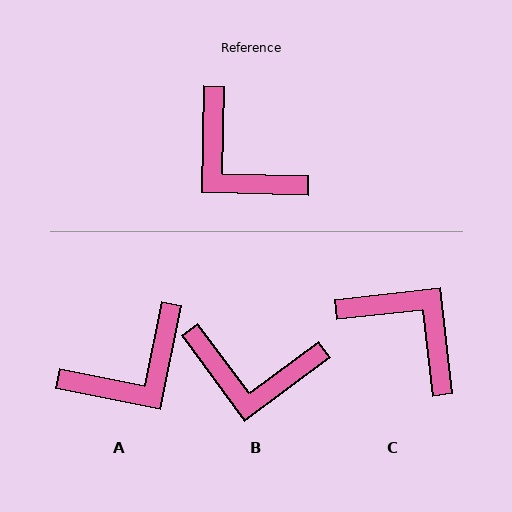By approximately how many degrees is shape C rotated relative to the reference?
Approximately 172 degrees clockwise.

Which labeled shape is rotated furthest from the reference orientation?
C, about 172 degrees away.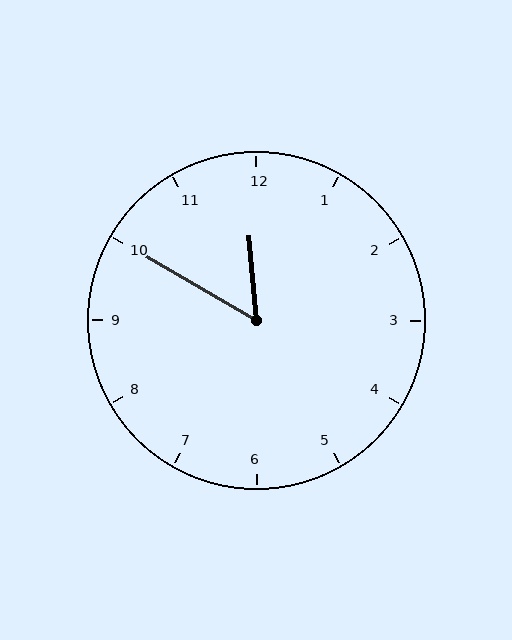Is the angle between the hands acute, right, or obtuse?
It is acute.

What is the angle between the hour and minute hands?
Approximately 55 degrees.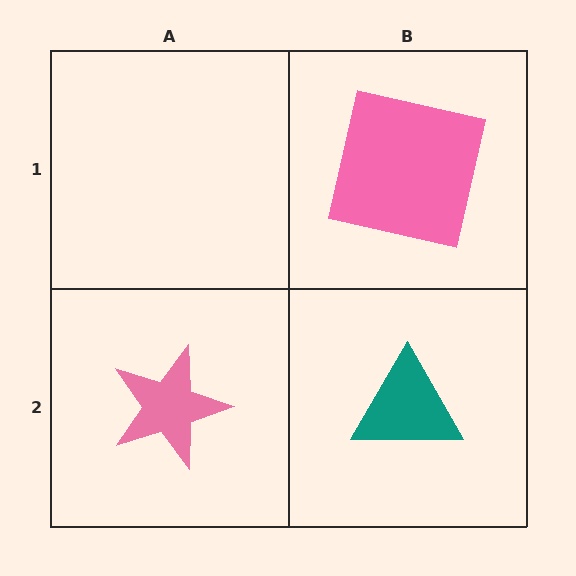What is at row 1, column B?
A pink square.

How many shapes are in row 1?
1 shape.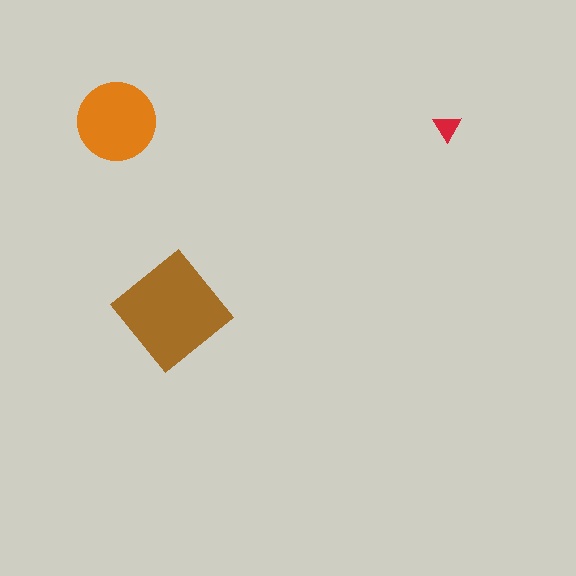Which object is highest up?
The orange circle is topmost.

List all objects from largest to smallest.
The brown diamond, the orange circle, the red triangle.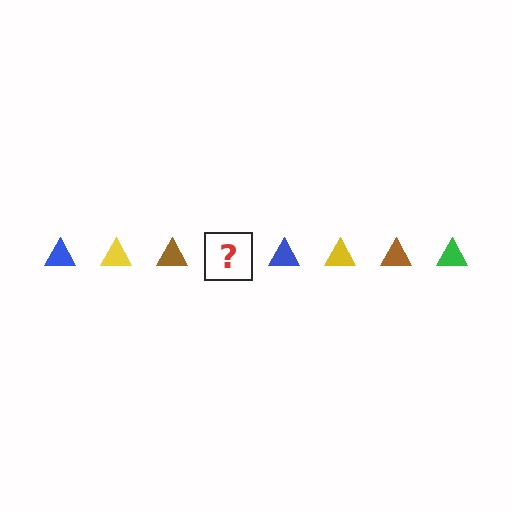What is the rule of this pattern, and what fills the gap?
The rule is that the pattern cycles through blue, yellow, brown, green triangles. The gap should be filled with a green triangle.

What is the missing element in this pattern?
The missing element is a green triangle.